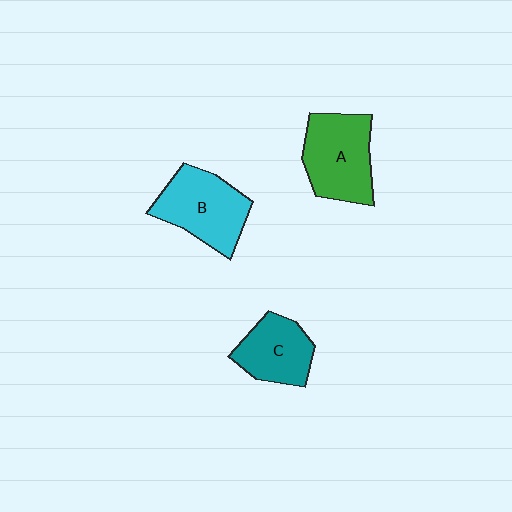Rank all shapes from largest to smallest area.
From largest to smallest: A (green), B (cyan), C (teal).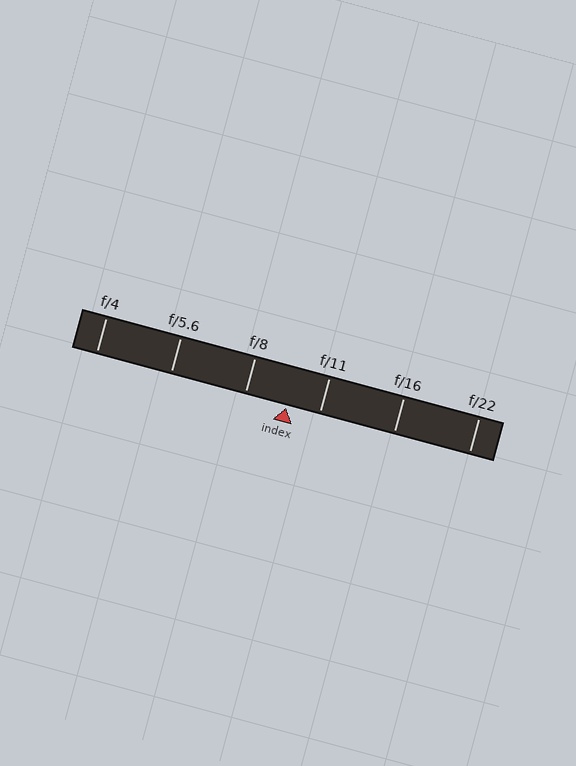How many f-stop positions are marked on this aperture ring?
There are 6 f-stop positions marked.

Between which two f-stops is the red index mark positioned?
The index mark is between f/8 and f/11.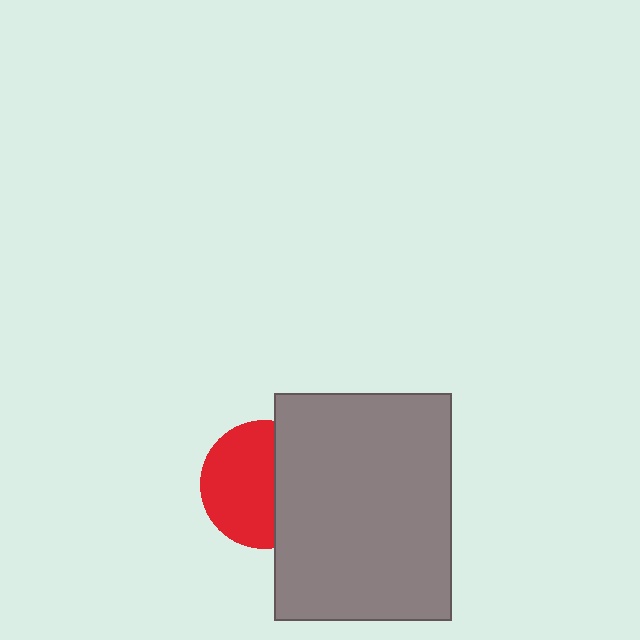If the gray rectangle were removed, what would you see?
You would see the complete red circle.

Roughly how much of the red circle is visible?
About half of it is visible (roughly 59%).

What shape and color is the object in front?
The object in front is a gray rectangle.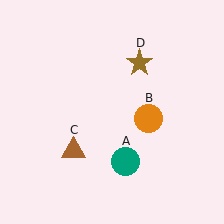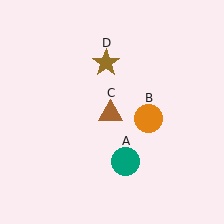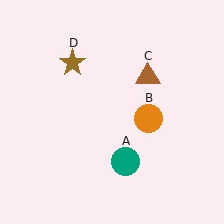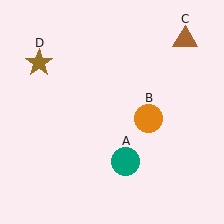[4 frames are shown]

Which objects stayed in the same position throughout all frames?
Teal circle (object A) and orange circle (object B) remained stationary.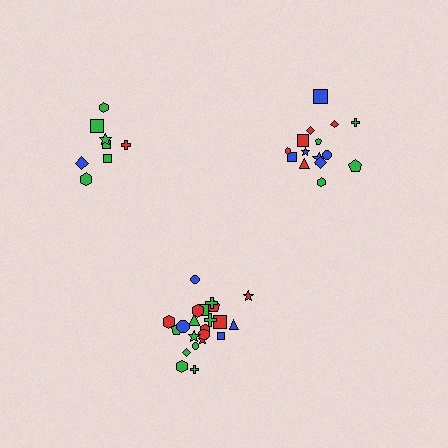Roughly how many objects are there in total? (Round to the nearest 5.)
Roughly 45 objects in total.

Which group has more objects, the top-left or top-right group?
The top-right group.